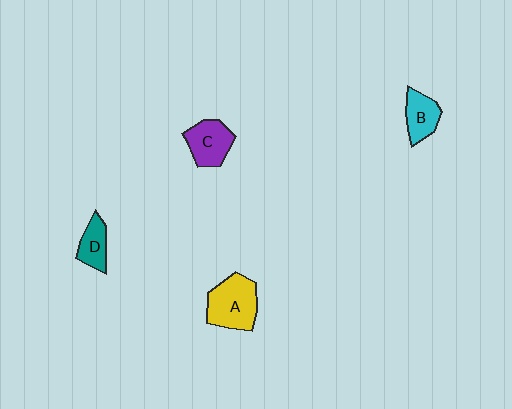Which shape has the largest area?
Shape A (yellow).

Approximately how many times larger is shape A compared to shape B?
Approximately 1.7 times.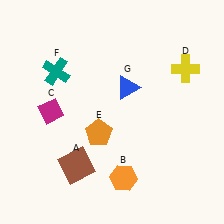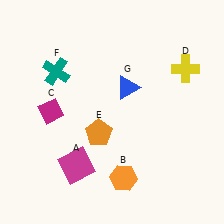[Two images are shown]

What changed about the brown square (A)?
In Image 1, A is brown. In Image 2, it changed to magenta.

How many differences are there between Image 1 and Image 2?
There is 1 difference between the two images.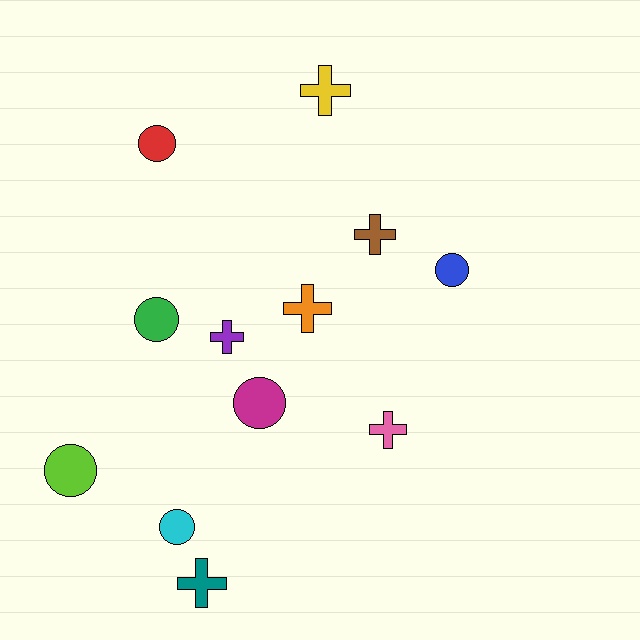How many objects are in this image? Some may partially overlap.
There are 12 objects.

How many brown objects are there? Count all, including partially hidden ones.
There is 1 brown object.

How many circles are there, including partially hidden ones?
There are 6 circles.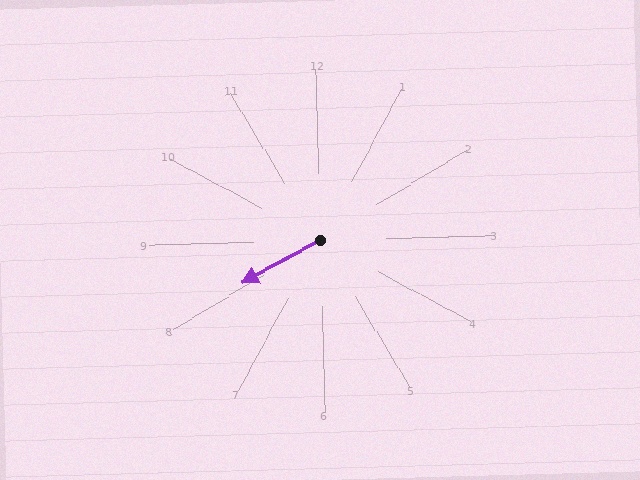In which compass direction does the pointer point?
Southwest.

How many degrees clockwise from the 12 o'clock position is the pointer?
Approximately 243 degrees.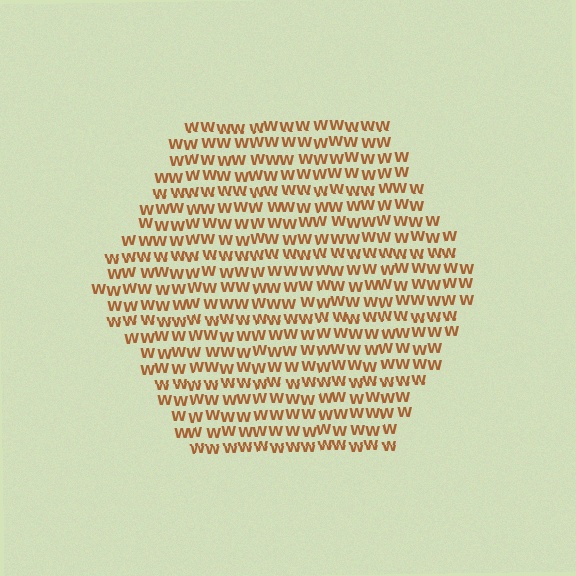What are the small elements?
The small elements are letter W's.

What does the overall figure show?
The overall figure shows a hexagon.